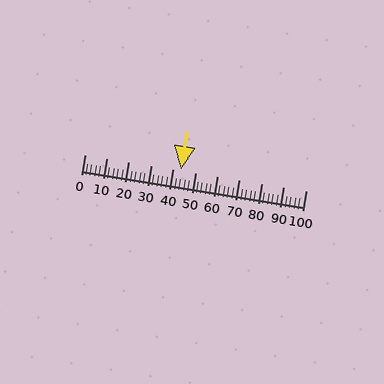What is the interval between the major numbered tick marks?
The major tick marks are spaced 10 units apart.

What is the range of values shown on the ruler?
The ruler shows values from 0 to 100.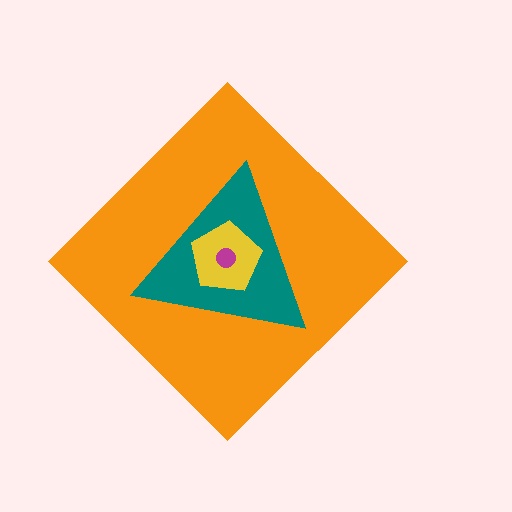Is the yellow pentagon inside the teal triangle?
Yes.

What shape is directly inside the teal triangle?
The yellow pentagon.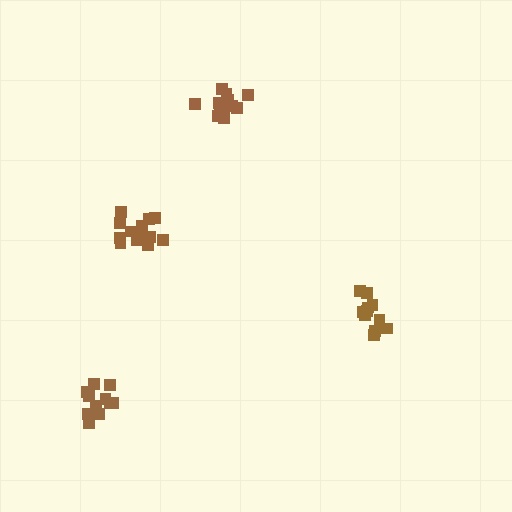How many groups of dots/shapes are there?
There are 4 groups.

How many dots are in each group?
Group 1: 13 dots, Group 2: 13 dots, Group 3: 11 dots, Group 4: 12 dots (49 total).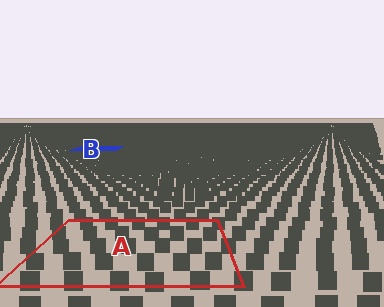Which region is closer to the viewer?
Region A is closer. The texture elements there are larger and more spread out.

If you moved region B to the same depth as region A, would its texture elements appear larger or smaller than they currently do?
They would appear larger. At a closer depth, the same texture elements are projected at a bigger on-screen size.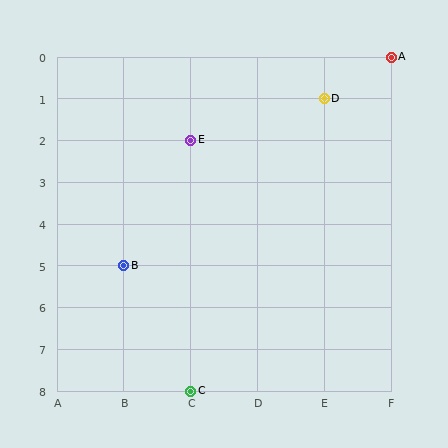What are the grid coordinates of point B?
Point B is at grid coordinates (B, 5).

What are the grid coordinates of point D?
Point D is at grid coordinates (E, 1).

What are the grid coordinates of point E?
Point E is at grid coordinates (C, 2).